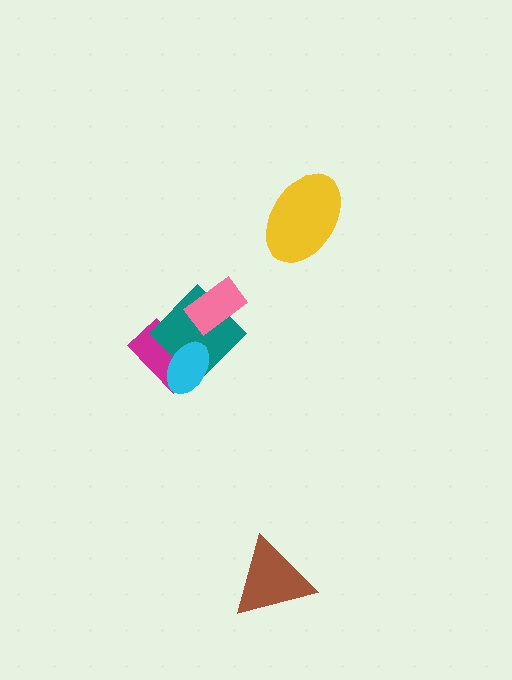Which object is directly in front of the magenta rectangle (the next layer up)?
The teal diamond is directly in front of the magenta rectangle.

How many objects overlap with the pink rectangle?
1 object overlaps with the pink rectangle.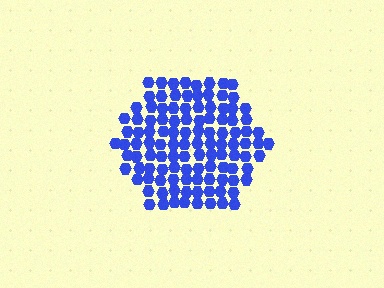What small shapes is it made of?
It is made of small hexagons.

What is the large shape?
The large shape is a hexagon.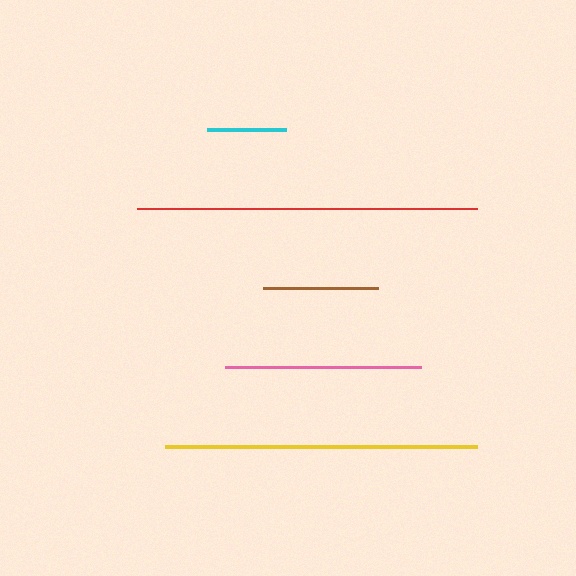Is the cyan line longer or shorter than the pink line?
The pink line is longer than the cyan line.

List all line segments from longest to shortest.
From longest to shortest: red, yellow, pink, brown, cyan.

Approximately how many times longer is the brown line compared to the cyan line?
The brown line is approximately 1.5 times the length of the cyan line.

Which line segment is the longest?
The red line is the longest at approximately 340 pixels.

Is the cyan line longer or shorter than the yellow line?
The yellow line is longer than the cyan line.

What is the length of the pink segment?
The pink segment is approximately 196 pixels long.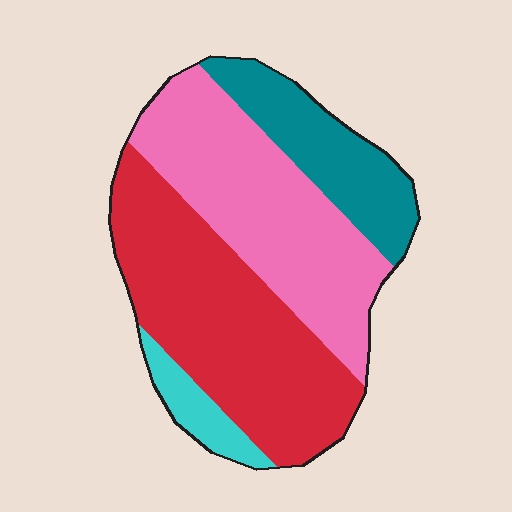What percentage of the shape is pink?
Pink takes up about three eighths (3/8) of the shape.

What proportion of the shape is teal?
Teal covers about 15% of the shape.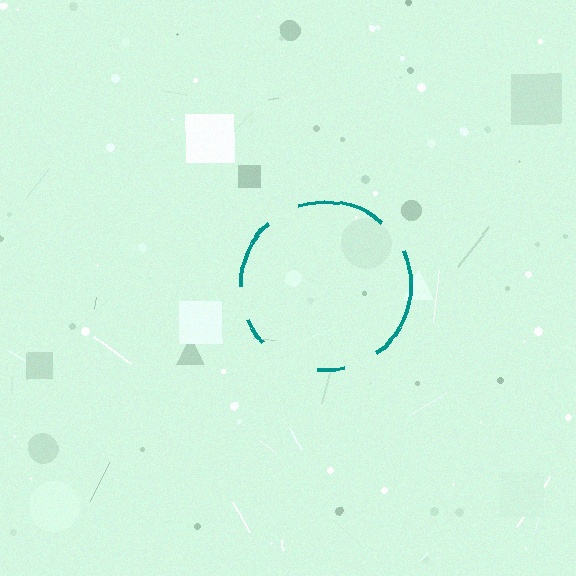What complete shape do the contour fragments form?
The contour fragments form a circle.